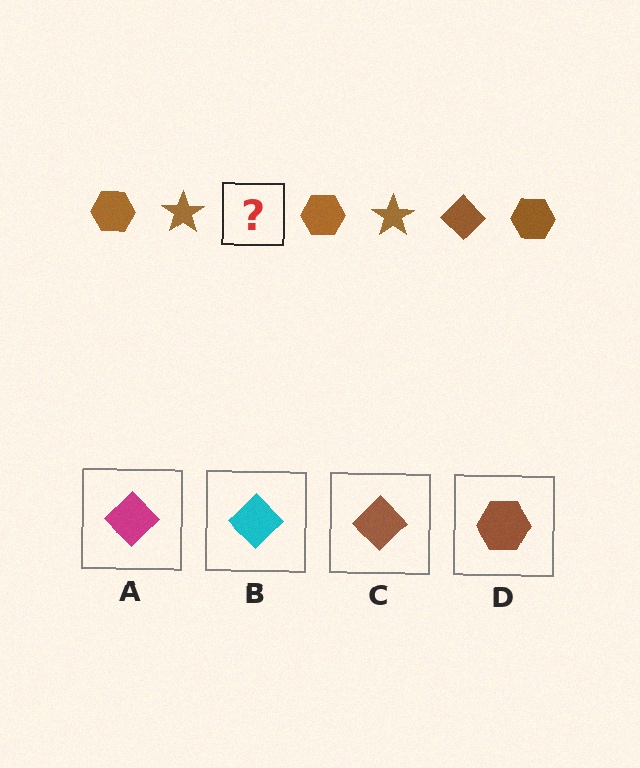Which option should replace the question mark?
Option C.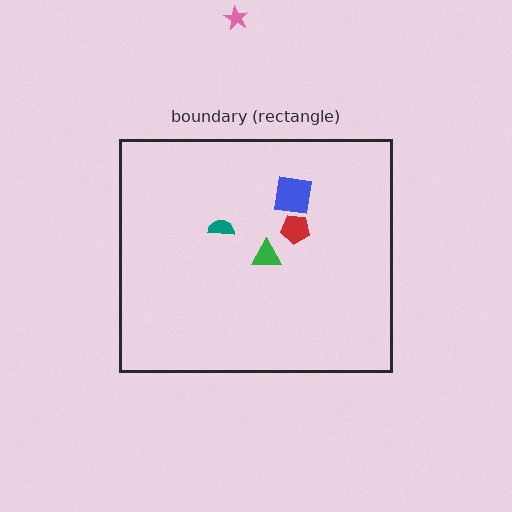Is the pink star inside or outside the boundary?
Outside.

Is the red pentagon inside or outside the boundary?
Inside.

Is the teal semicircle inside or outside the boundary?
Inside.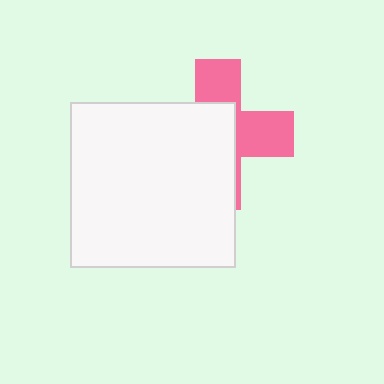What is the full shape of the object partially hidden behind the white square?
The partially hidden object is a pink cross.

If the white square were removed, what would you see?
You would see the complete pink cross.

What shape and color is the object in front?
The object in front is a white square.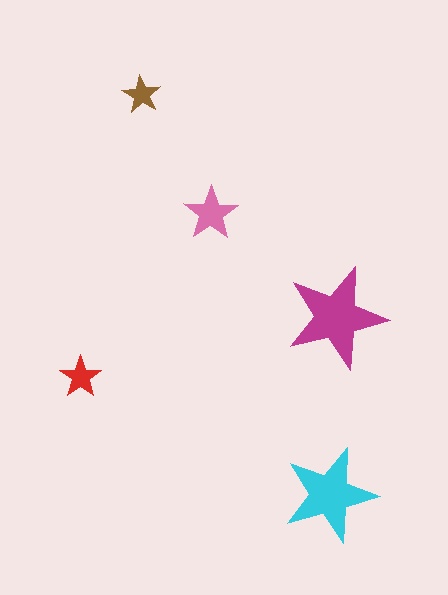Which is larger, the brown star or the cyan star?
The cyan one.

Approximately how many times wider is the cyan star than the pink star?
About 1.5 times wider.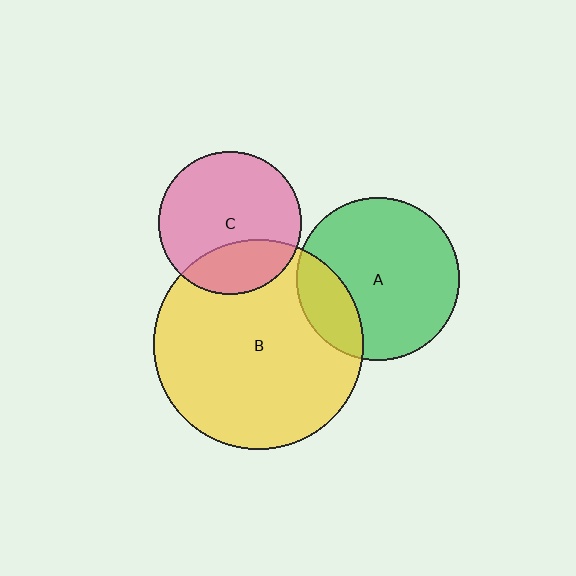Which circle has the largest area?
Circle B (yellow).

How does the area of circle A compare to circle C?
Approximately 1.3 times.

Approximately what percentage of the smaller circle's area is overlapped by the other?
Approximately 25%.